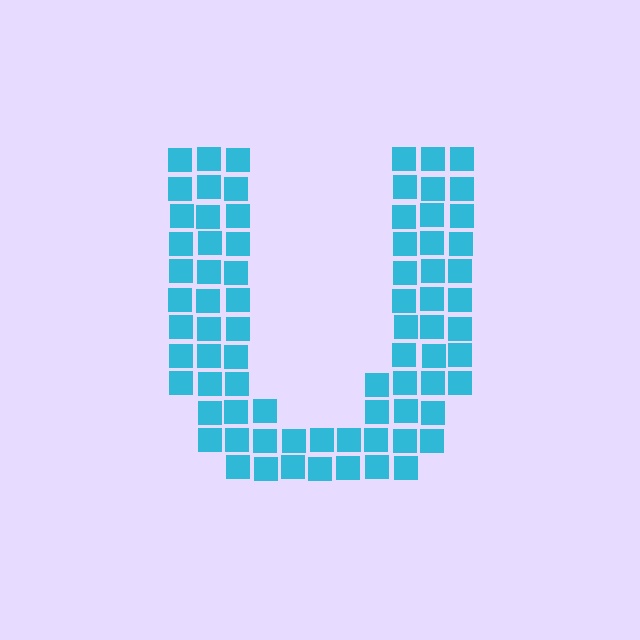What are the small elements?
The small elements are squares.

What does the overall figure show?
The overall figure shows the letter U.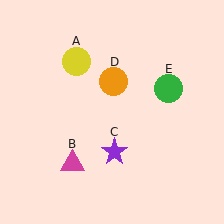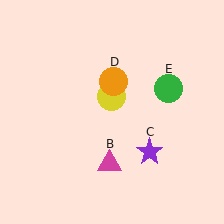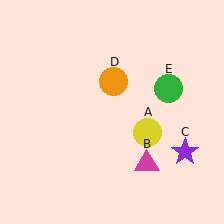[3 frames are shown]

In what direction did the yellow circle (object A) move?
The yellow circle (object A) moved down and to the right.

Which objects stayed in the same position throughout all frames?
Orange circle (object D) and green circle (object E) remained stationary.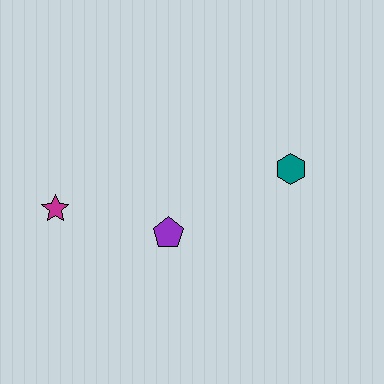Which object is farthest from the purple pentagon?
The teal hexagon is farthest from the purple pentagon.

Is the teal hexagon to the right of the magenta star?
Yes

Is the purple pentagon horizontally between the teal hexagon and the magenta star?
Yes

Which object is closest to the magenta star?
The purple pentagon is closest to the magenta star.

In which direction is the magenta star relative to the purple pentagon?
The magenta star is to the left of the purple pentagon.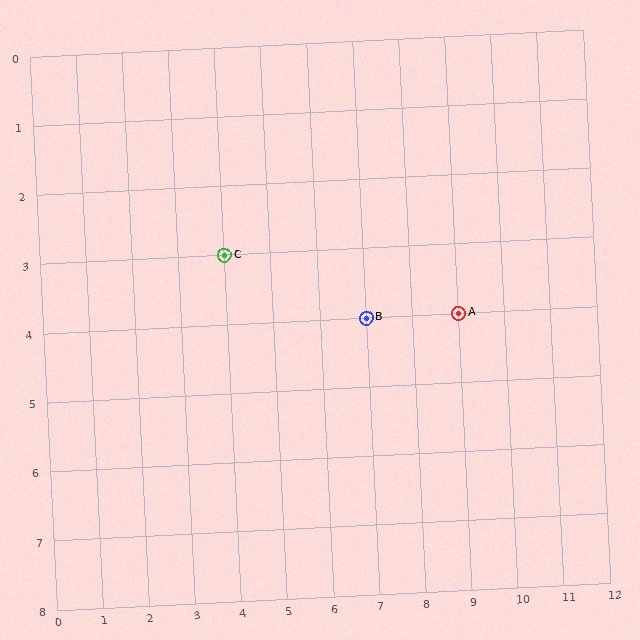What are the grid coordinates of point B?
Point B is at grid coordinates (7, 4).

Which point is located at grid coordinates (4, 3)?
Point C is at (4, 3).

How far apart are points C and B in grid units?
Points C and B are 3 columns and 1 row apart (about 3.2 grid units diagonally).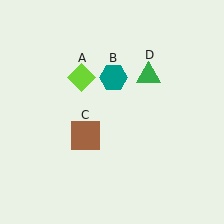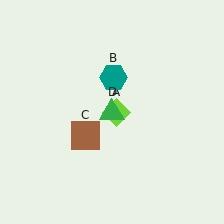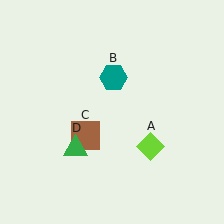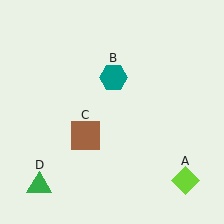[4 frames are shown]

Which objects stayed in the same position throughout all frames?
Teal hexagon (object B) and brown square (object C) remained stationary.